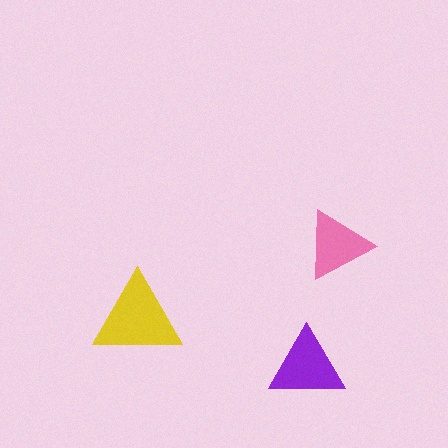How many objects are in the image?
There are 3 objects in the image.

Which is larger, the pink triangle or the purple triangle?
The purple one.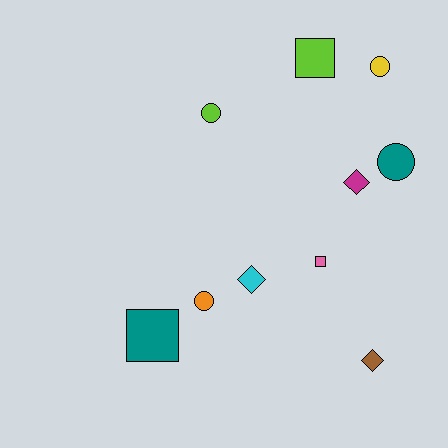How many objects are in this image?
There are 10 objects.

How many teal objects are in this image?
There are 2 teal objects.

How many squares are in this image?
There are 3 squares.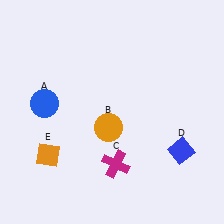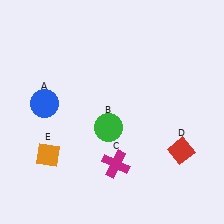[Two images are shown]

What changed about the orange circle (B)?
In Image 1, B is orange. In Image 2, it changed to green.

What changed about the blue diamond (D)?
In Image 1, D is blue. In Image 2, it changed to red.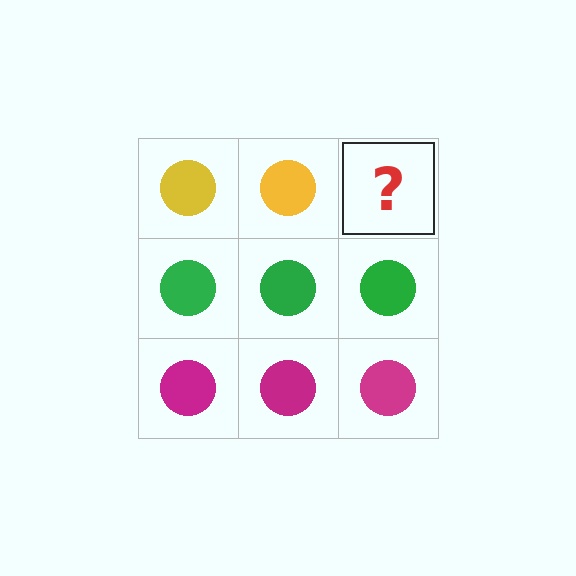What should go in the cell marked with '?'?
The missing cell should contain a yellow circle.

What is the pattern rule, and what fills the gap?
The rule is that each row has a consistent color. The gap should be filled with a yellow circle.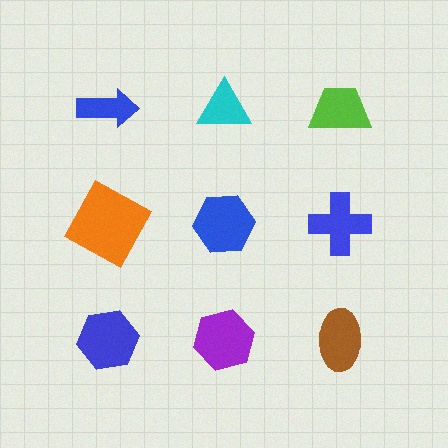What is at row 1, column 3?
A lime trapezoid.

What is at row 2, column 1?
An orange square.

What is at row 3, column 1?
A blue hexagon.